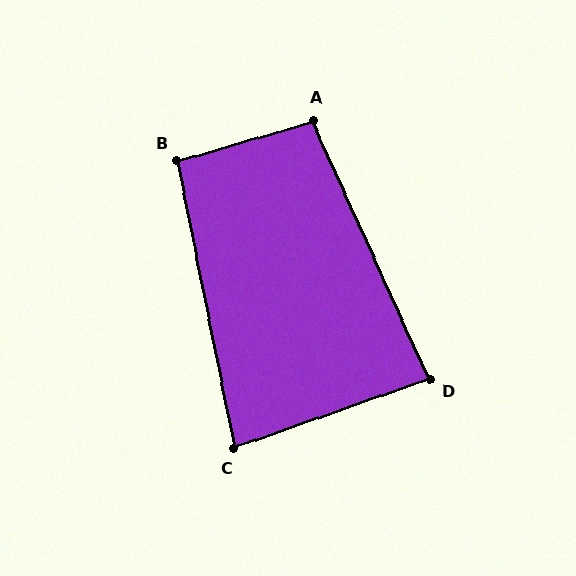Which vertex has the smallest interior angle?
C, at approximately 82 degrees.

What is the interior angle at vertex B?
Approximately 95 degrees (obtuse).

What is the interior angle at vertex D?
Approximately 85 degrees (acute).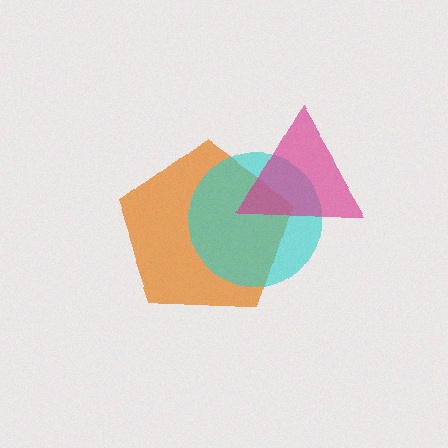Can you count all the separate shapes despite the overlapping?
Yes, there are 3 separate shapes.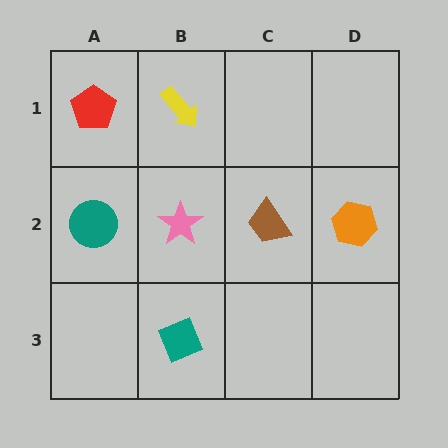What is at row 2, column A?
A teal circle.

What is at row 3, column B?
A teal diamond.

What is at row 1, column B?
A yellow arrow.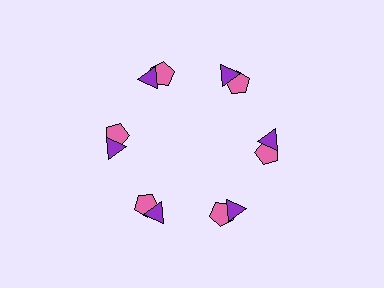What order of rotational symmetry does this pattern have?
This pattern has 6-fold rotational symmetry.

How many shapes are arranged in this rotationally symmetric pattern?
There are 12 shapes, arranged in 6 groups of 2.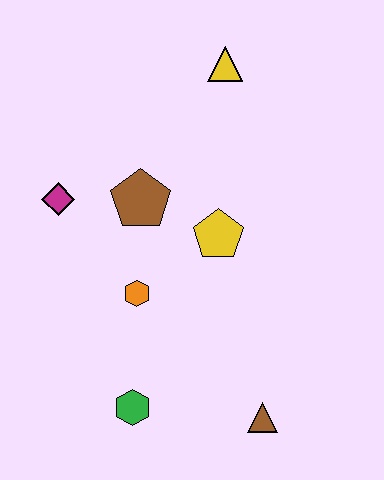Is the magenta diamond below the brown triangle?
No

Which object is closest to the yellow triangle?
The brown pentagon is closest to the yellow triangle.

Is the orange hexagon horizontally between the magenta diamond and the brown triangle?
Yes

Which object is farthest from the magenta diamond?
The brown triangle is farthest from the magenta diamond.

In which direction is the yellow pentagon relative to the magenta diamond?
The yellow pentagon is to the right of the magenta diamond.